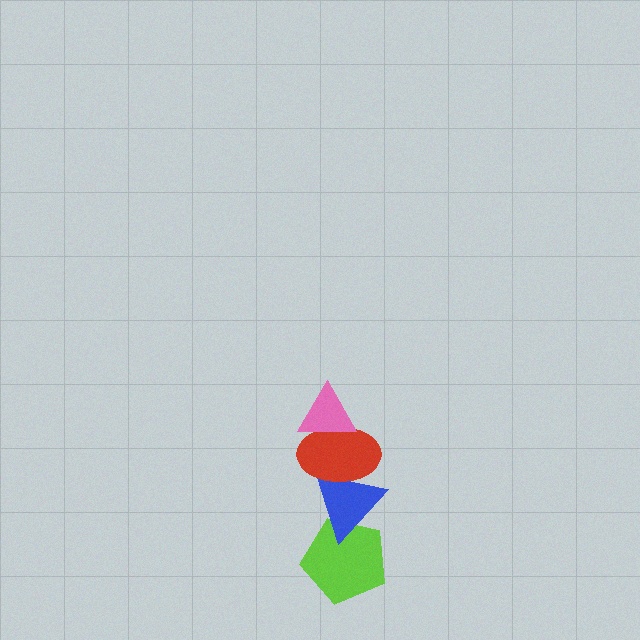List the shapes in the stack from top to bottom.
From top to bottom: the pink triangle, the red ellipse, the blue triangle, the lime pentagon.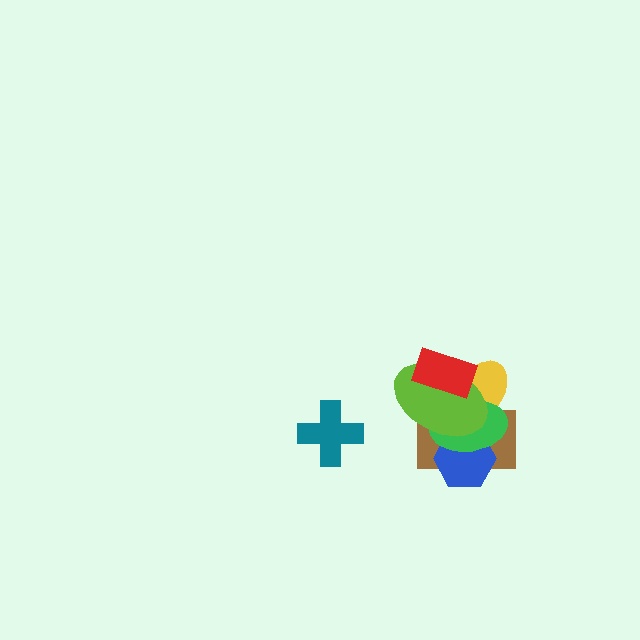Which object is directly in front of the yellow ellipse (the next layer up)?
The brown rectangle is directly in front of the yellow ellipse.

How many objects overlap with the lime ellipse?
5 objects overlap with the lime ellipse.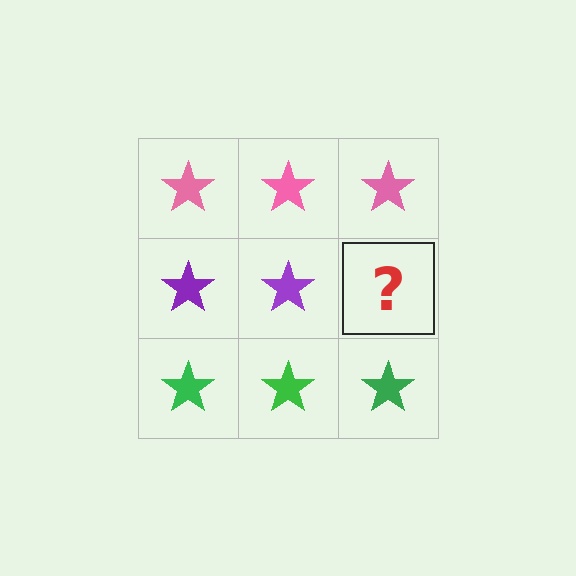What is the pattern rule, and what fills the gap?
The rule is that each row has a consistent color. The gap should be filled with a purple star.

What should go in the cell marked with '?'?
The missing cell should contain a purple star.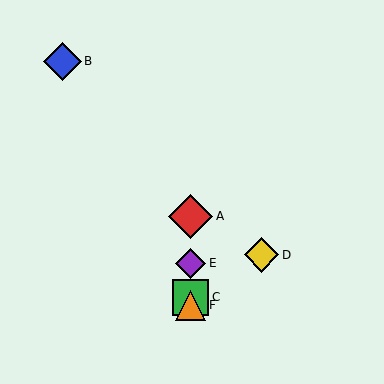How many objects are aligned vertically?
4 objects (A, C, E, F) are aligned vertically.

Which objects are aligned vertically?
Objects A, C, E, F are aligned vertically.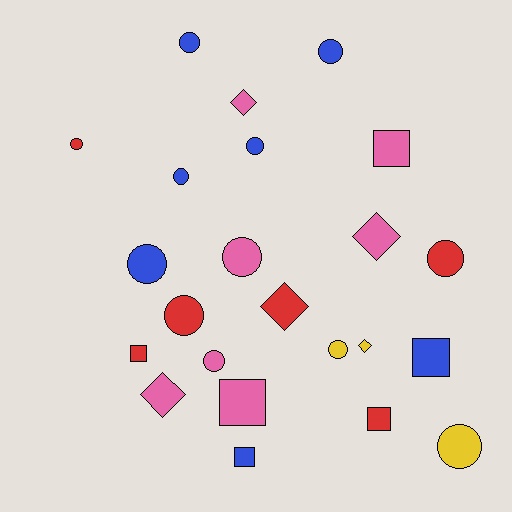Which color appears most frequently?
Pink, with 7 objects.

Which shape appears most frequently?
Circle, with 12 objects.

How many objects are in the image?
There are 23 objects.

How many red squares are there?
There are 2 red squares.